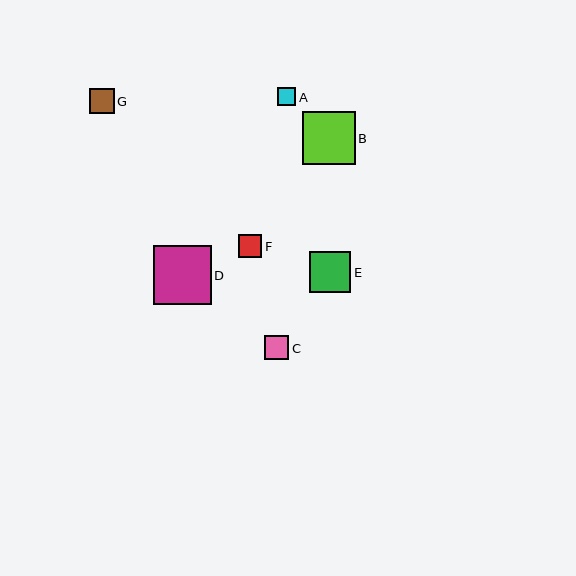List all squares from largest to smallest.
From largest to smallest: D, B, E, G, C, F, A.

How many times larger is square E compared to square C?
Square E is approximately 1.7 times the size of square C.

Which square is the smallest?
Square A is the smallest with a size of approximately 18 pixels.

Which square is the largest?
Square D is the largest with a size of approximately 58 pixels.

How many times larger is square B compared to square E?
Square B is approximately 1.3 times the size of square E.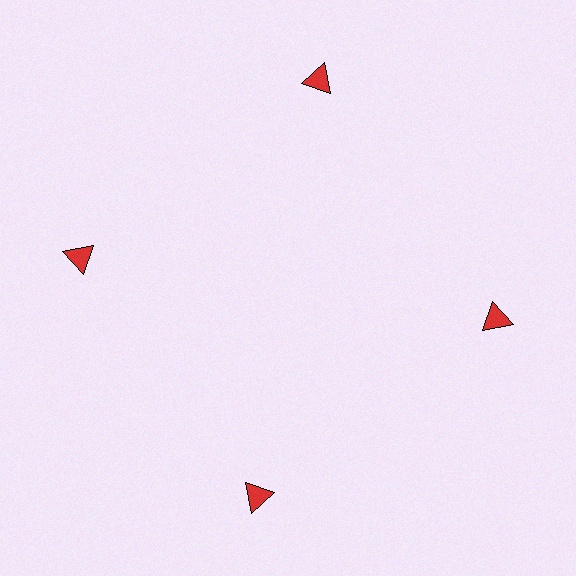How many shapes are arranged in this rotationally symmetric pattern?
There are 4 shapes, arranged in 4 groups of 1.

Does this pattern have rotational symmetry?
Yes, this pattern has 4-fold rotational symmetry. It looks the same after rotating 90 degrees around the center.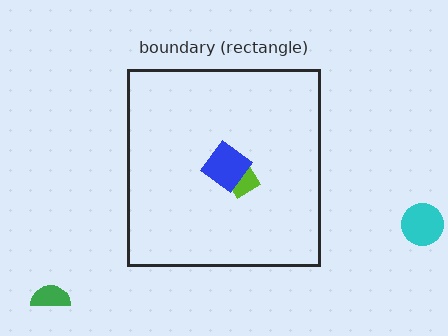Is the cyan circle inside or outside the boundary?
Outside.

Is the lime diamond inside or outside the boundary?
Inside.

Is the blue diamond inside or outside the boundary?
Inside.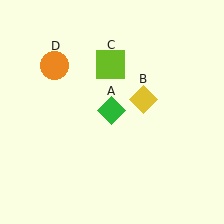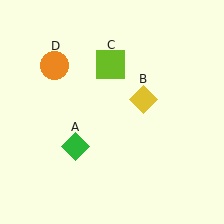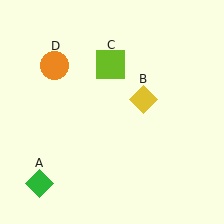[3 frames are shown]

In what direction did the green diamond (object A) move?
The green diamond (object A) moved down and to the left.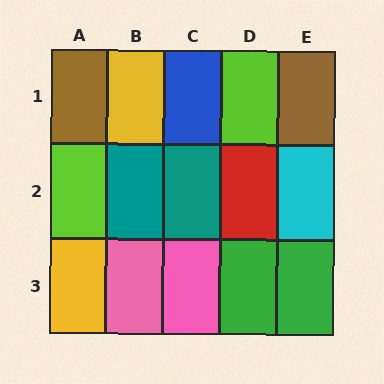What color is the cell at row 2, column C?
Teal.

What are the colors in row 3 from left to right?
Yellow, pink, pink, green, green.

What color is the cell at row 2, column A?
Lime.